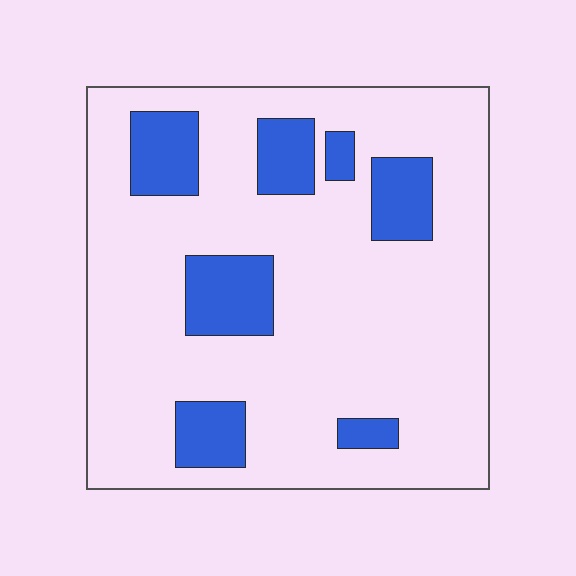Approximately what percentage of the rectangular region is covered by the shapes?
Approximately 20%.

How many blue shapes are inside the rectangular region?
7.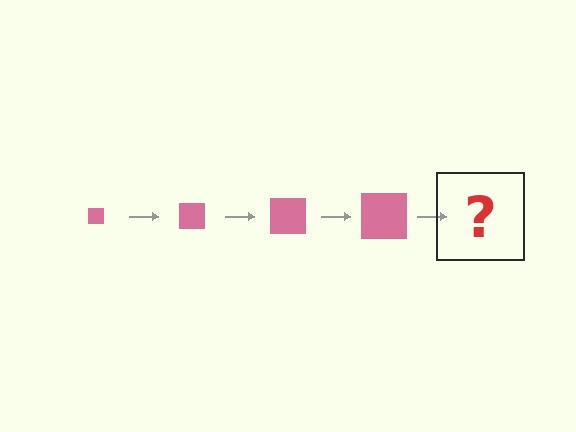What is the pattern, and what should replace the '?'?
The pattern is that the square gets progressively larger each step. The '?' should be a pink square, larger than the previous one.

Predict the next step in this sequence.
The next step is a pink square, larger than the previous one.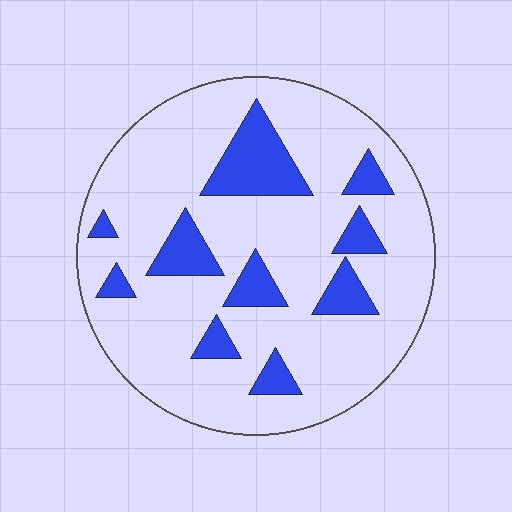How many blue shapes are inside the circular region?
10.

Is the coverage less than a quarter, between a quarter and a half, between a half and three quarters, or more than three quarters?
Less than a quarter.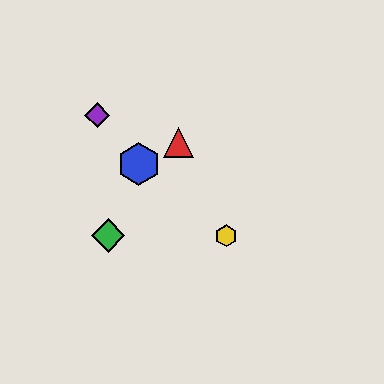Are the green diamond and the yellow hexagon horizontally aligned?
Yes, both are at y≈236.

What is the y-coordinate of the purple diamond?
The purple diamond is at y≈115.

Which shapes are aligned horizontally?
The green diamond, the yellow hexagon are aligned horizontally.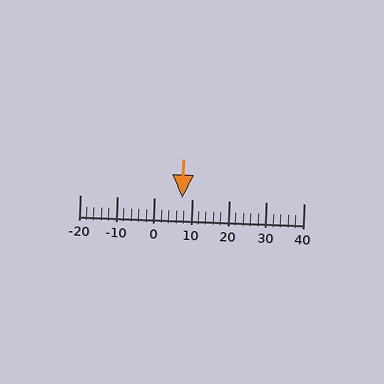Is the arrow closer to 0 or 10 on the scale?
The arrow is closer to 10.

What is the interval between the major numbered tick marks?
The major tick marks are spaced 10 units apart.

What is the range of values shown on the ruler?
The ruler shows values from -20 to 40.